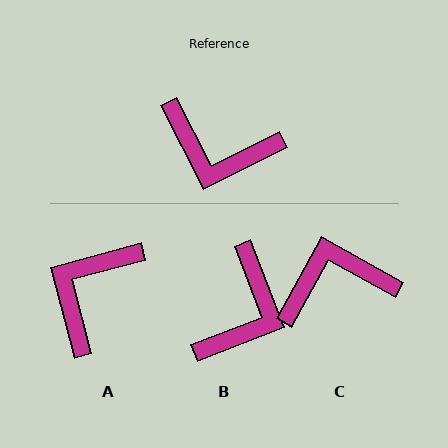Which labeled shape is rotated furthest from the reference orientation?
C, about 146 degrees away.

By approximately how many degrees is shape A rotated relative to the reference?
Approximately 102 degrees clockwise.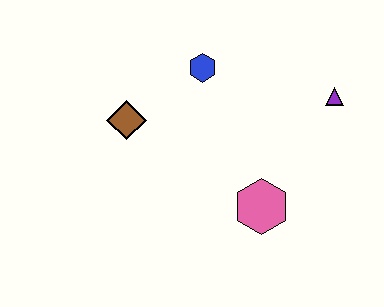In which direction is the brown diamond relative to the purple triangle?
The brown diamond is to the left of the purple triangle.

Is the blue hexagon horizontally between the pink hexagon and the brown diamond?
Yes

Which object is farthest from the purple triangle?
The brown diamond is farthest from the purple triangle.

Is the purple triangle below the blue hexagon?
Yes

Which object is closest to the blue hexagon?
The brown diamond is closest to the blue hexagon.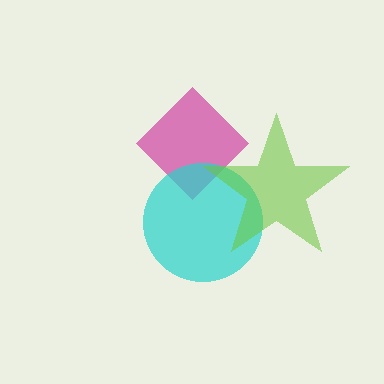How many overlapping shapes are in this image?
There are 3 overlapping shapes in the image.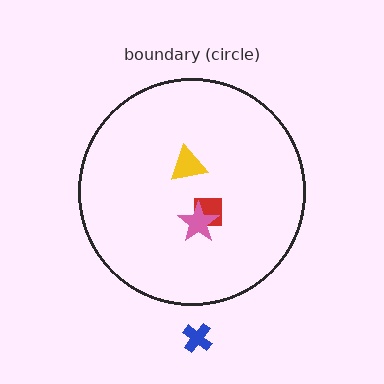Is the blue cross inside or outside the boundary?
Outside.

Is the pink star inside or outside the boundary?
Inside.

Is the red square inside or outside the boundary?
Inside.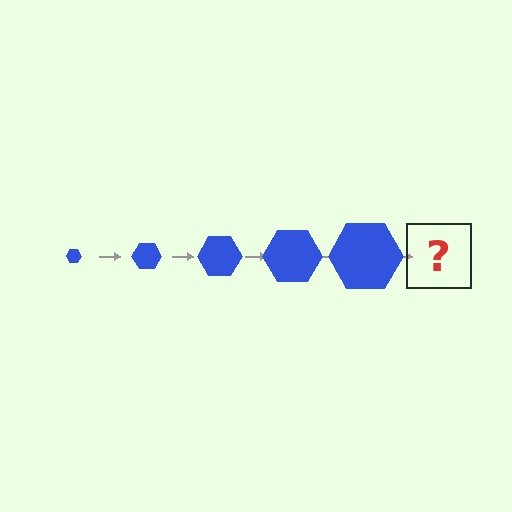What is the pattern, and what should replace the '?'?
The pattern is that the hexagon gets progressively larger each step. The '?' should be a blue hexagon, larger than the previous one.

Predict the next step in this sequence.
The next step is a blue hexagon, larger than the previous one.